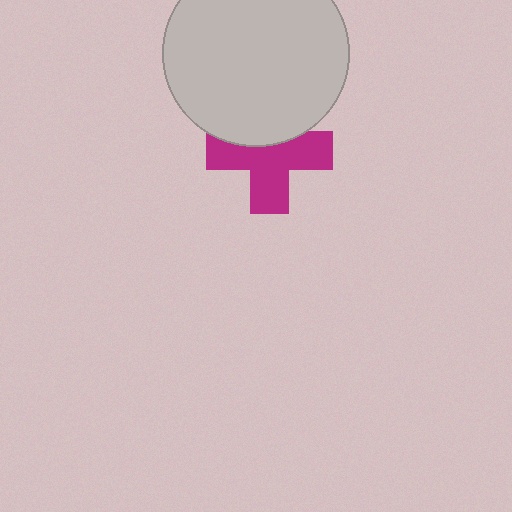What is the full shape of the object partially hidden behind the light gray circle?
The partially hidden object is a magenta cross.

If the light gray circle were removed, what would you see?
You would see the complete magenta cross.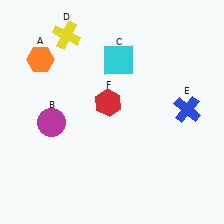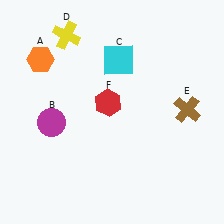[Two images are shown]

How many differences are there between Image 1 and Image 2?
There is 1 difference between the two images.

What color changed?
The cross (E) changed from blue in Image 1 to brown in Image 2.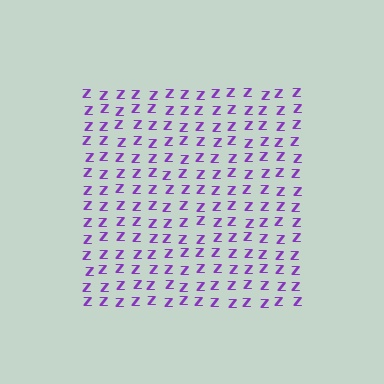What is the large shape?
The large shape is a square.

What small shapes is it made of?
It is made of small letter Z's.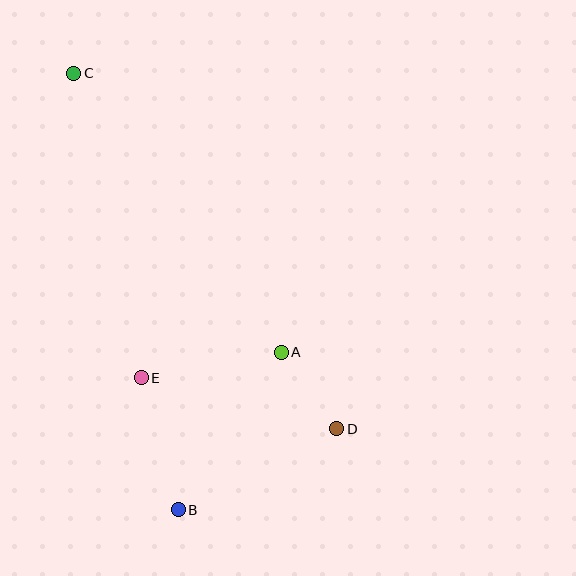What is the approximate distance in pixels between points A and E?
The distance between A and E is approximately 142 pixels.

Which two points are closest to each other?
Points A and D are closest to each other.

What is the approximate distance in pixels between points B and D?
The distance between B and D is approximately 178 pixels.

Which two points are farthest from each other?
Points B and C are farthest from each other.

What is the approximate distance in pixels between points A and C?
The distance between A and C is approximately 348 pixels.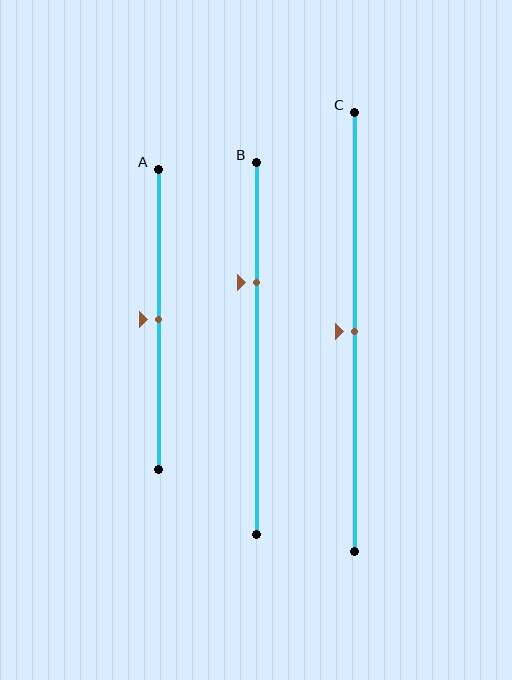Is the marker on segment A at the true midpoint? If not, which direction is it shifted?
Yes, the marker on segment A is at the true midpoint.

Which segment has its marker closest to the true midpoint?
Segment A has its marker closest to the true midpoint.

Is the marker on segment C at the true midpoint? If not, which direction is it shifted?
Yes, the marker on segment C is at the true midpoint.